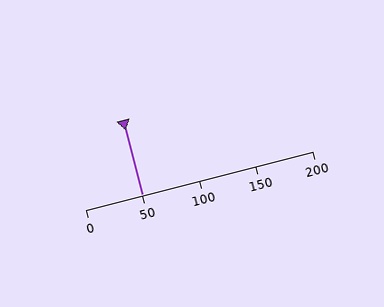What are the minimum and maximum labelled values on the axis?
The axis runs from 0 to 200.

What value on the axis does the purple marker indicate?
The marker indicates approximately 50.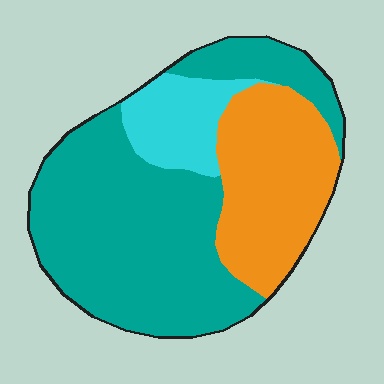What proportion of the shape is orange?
Orange covers 28% of the shape.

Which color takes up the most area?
Teal, at roughly 60%.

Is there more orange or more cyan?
Orange.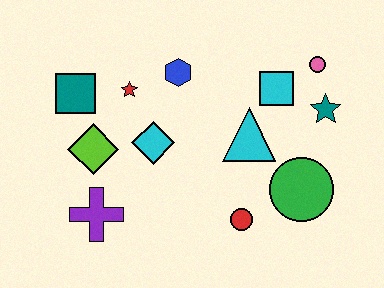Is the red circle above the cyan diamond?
No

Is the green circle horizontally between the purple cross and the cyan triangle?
No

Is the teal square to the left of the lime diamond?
Yes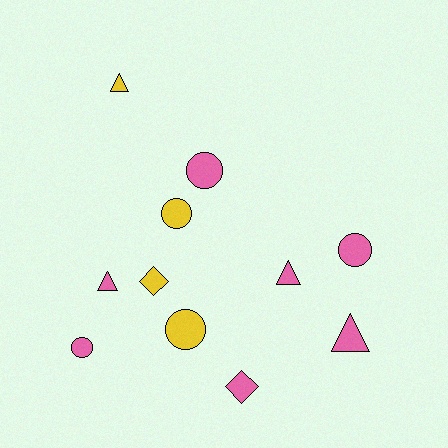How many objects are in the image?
There are 11 objects.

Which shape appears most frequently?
Circle, with 5 objects.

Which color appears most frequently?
Pink, with 7 objects.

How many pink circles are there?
There are 3 pink circles.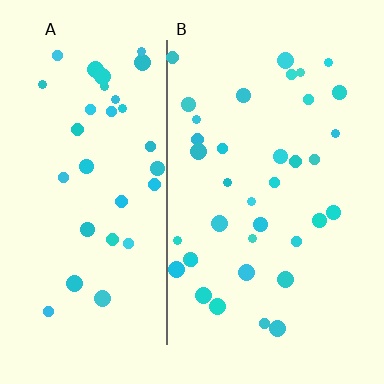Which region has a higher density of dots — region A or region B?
B (the right).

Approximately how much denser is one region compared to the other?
Approximately 1.1× — region B over region A.